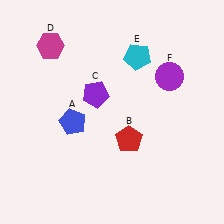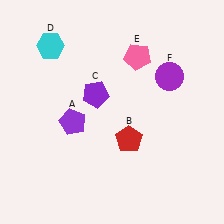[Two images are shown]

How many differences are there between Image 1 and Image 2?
There are 3 differences between the two images.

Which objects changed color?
A changed from blue to purple. D changed from magenta to cyan. E changed from cyan to pink.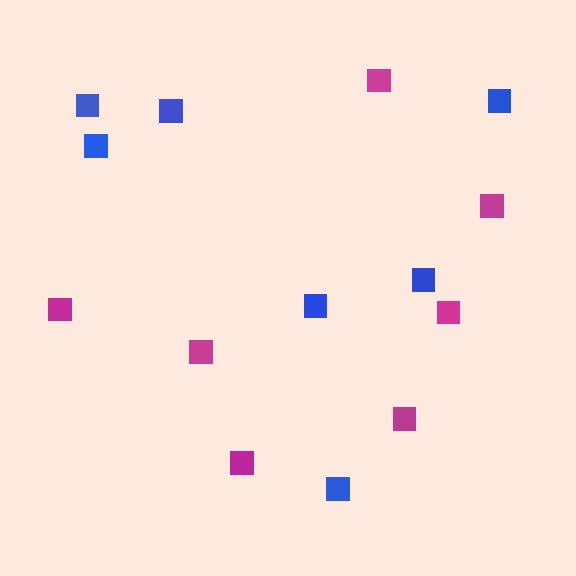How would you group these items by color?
There are 2 groups: one group of magenta squares (7) and one group of blue squares (7).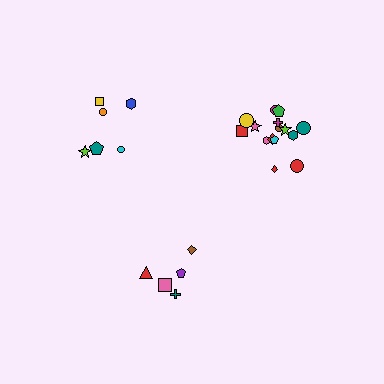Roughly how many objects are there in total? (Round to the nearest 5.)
Roughly 25 objects in total.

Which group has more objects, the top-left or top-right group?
The top-right group.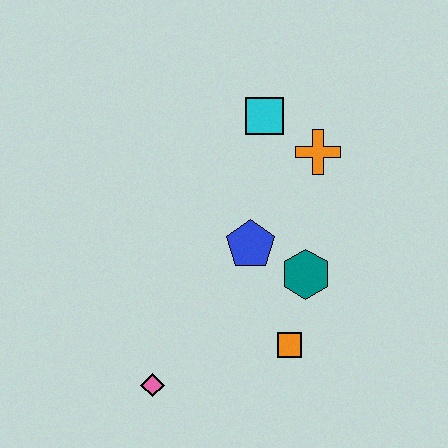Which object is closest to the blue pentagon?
The teal hexagon is closest to the blue pentagon.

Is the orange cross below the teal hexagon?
No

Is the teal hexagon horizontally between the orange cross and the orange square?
Yes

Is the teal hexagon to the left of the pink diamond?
No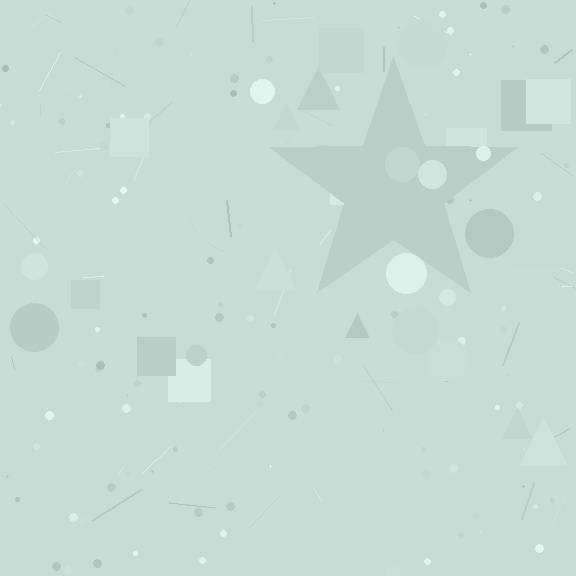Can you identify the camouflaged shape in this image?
The camouflaged shape is a star.